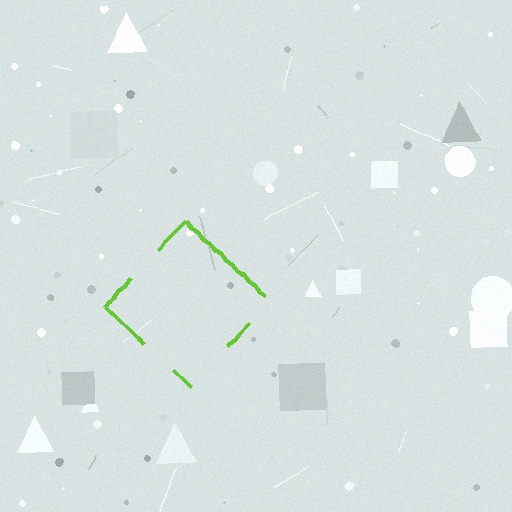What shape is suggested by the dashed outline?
The dashed outline suggests a diamond.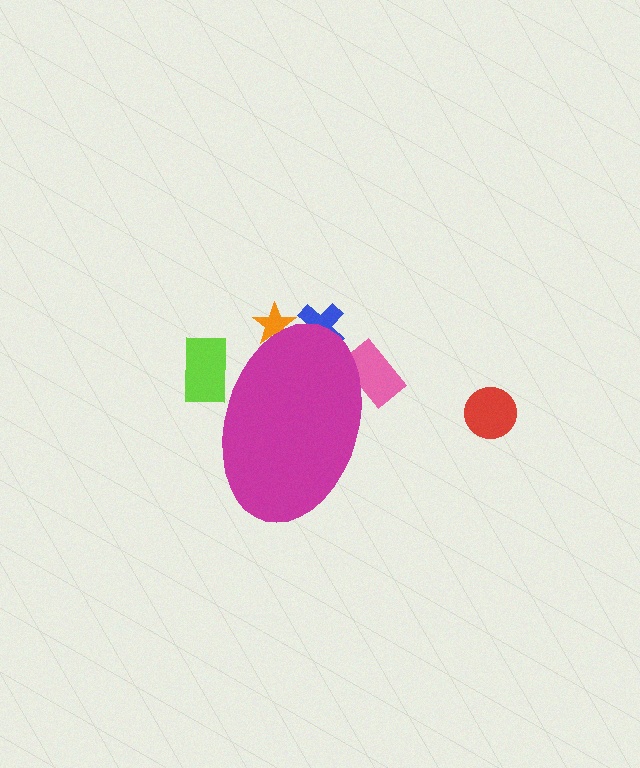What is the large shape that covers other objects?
A magenta ellipse.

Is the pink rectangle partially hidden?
Yes, the pink rectangle is partially hidden behind the magenta ellipse.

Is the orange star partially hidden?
Yes, the orange star is partially hidden behind the magenta ellipse.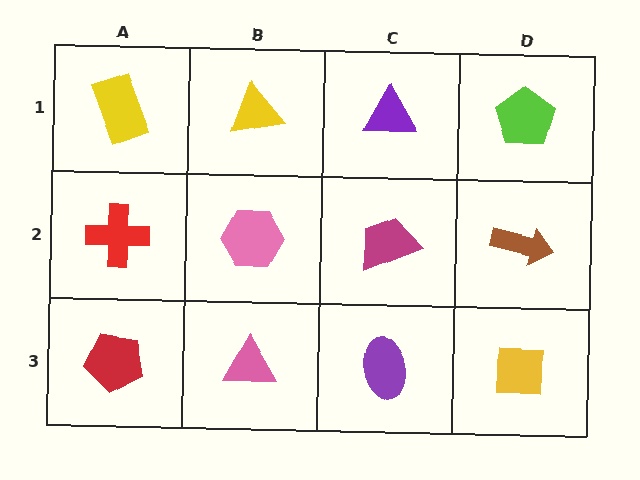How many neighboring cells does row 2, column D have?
3.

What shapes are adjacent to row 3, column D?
A brown arrow (row 2, column D), a purple ellipse (row 3, column C).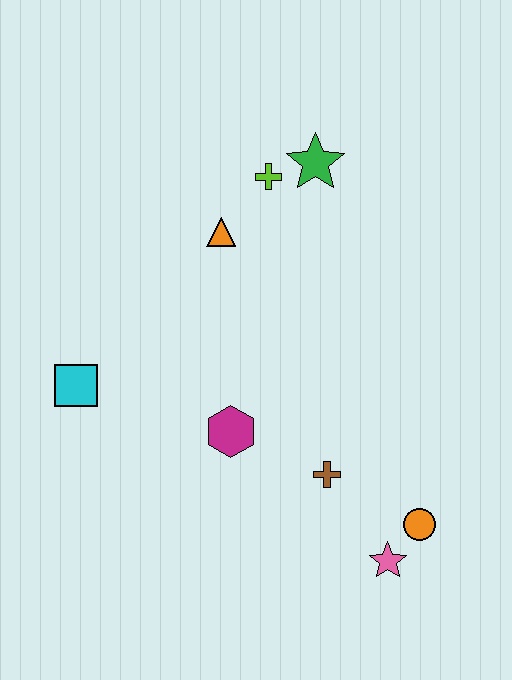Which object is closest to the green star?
The lime cross is closest to the green star.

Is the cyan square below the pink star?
No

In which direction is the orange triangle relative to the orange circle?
The orange triangle is above the orange circle.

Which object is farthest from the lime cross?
The pink star is farthest from the lime cross.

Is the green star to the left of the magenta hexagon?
No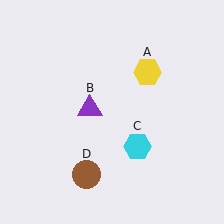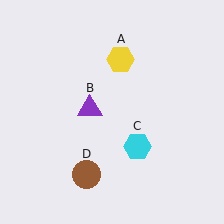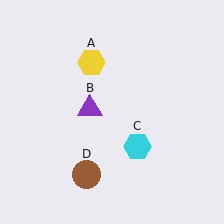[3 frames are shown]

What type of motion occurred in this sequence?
The yellow hexagon (object A) rotated counterclockwise around the center of the scene.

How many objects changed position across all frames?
1 object changed position: yellow hexagon (object A).